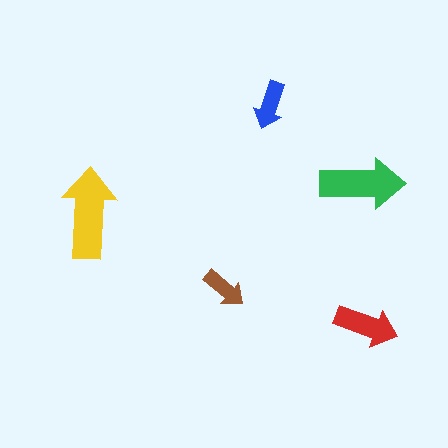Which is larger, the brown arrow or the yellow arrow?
The yellow one.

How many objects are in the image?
There are 5 objects in the image.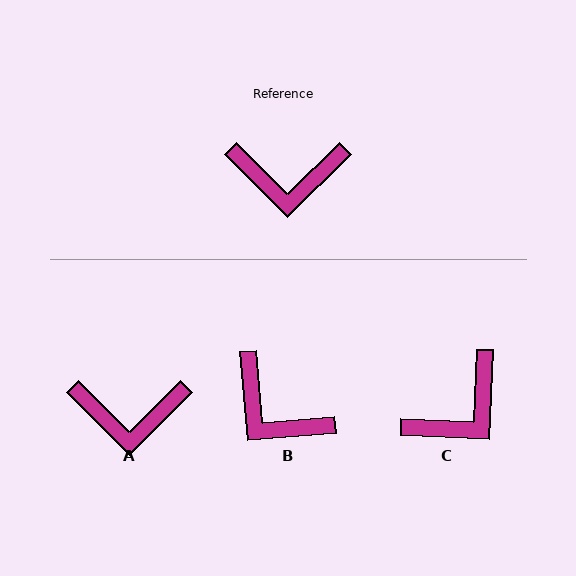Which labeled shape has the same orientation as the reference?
A.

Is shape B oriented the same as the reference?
No, it is off by about 40 degrees.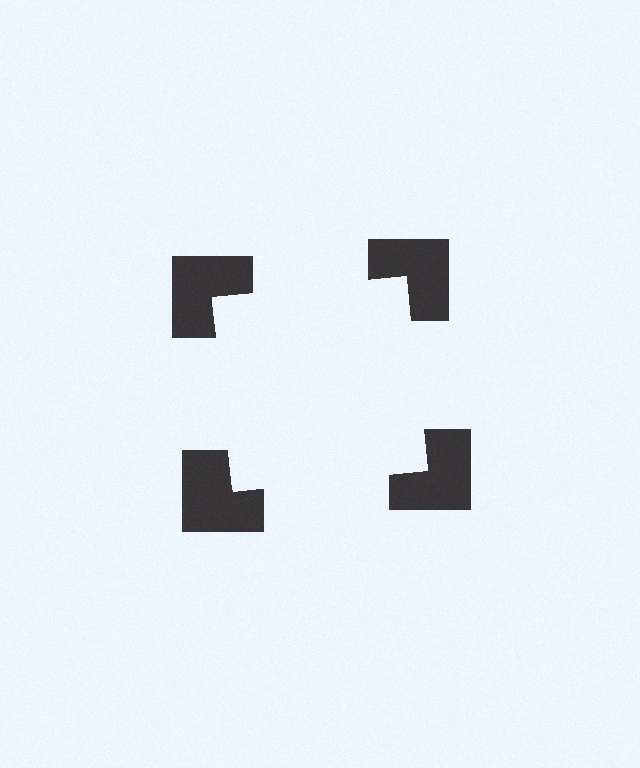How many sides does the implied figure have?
4 sides.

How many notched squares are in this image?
There are 4 — one at each vertex of the illusory square.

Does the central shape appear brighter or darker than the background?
It typically appears slightly brighter than the background, even though no actual brightness change is drawn.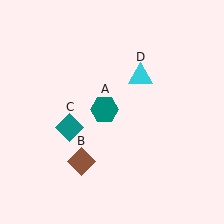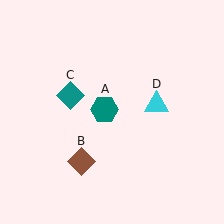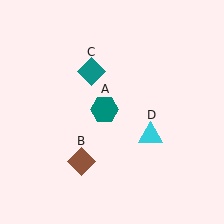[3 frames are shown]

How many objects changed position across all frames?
2 objects changed position: teal diamond (object C), cyan triangle (object D).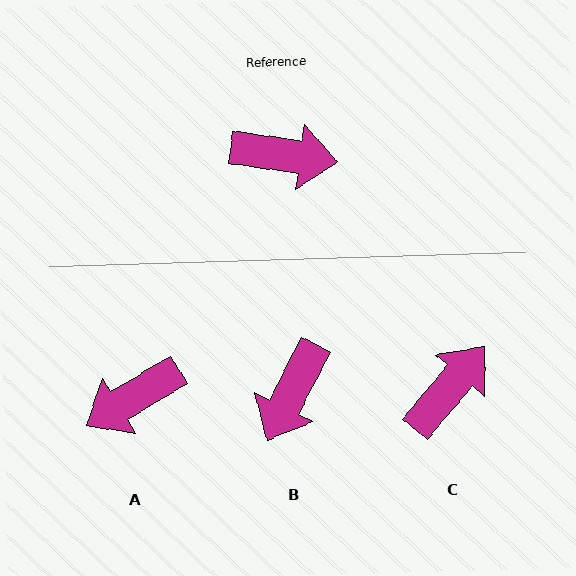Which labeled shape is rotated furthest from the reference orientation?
A, about 141 degrees away.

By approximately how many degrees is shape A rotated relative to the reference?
Approximately 141 degrees clockwise.